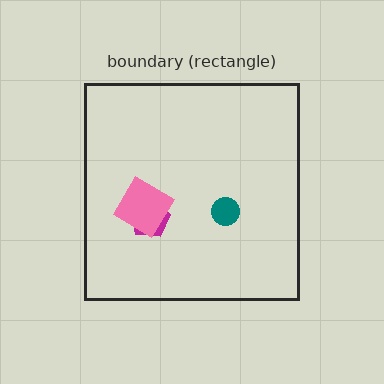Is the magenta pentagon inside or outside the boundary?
Inside.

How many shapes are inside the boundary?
3 inside, 0 outside.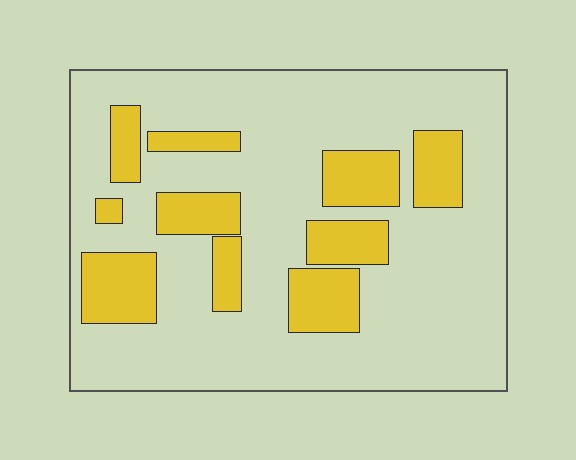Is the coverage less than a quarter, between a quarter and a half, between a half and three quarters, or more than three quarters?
Less than a quarter.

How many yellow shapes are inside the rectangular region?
10.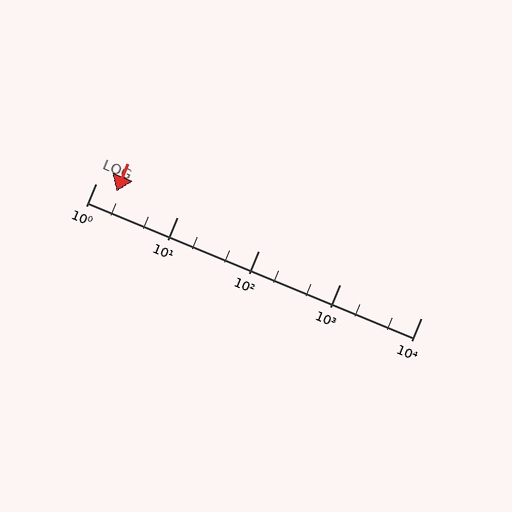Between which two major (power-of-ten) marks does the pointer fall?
The pointer is between 1 and 10.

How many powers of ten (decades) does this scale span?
The scale spans 4 decades, from 1 to 10000.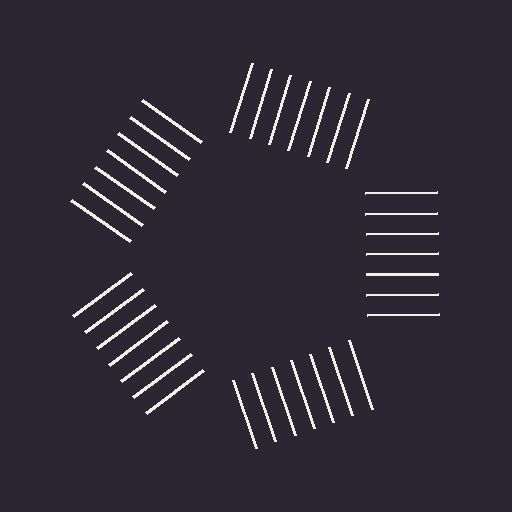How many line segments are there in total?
35 — 7 along each of the 5 edges.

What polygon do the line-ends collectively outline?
An illusory pentagon — the line segments terminate on its edges but no continuous stroke is drawn.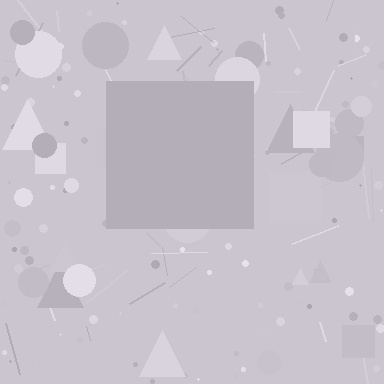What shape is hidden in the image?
A square is hidden in the image.